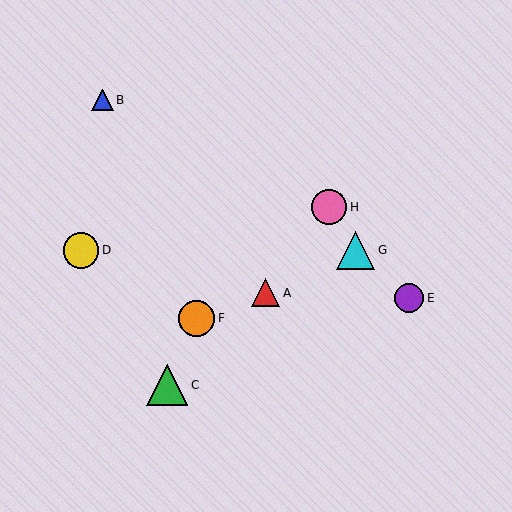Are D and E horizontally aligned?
No, D is at y≈250 and E is at y≈298.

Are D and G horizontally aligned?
Yes, both are at y≈250.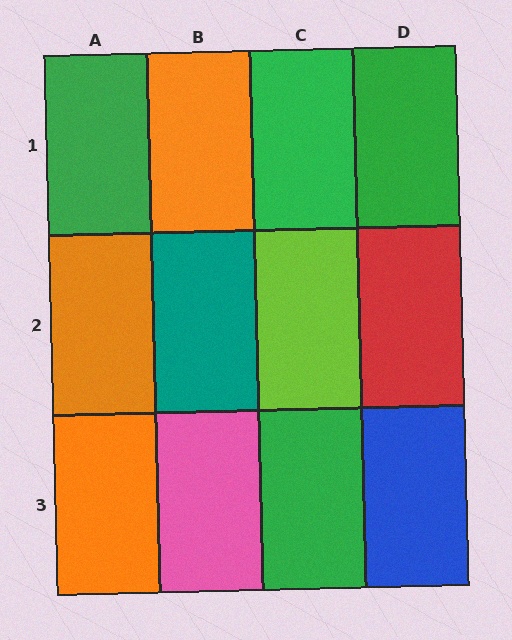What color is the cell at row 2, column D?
Red.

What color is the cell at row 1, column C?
Green.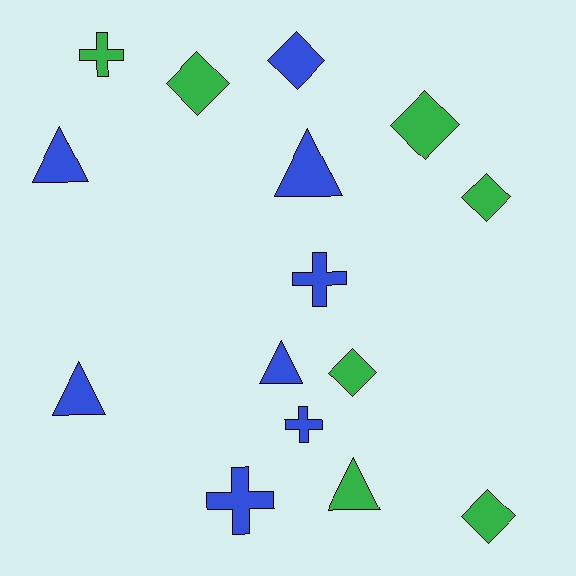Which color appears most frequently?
Blue, with 8 objects.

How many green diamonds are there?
There are 5 green diamonds.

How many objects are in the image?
There are 15 objects.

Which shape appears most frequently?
Diamond, with 6 objects.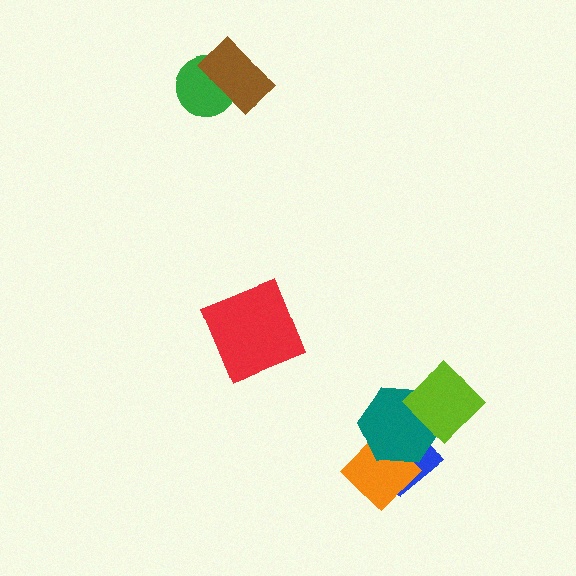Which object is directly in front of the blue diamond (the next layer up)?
The orange diamond is directly in front of the blue diamond.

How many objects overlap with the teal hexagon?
3 objects overlap with the teal hexagon.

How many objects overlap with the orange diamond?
2 objects overlap with the orange diamond.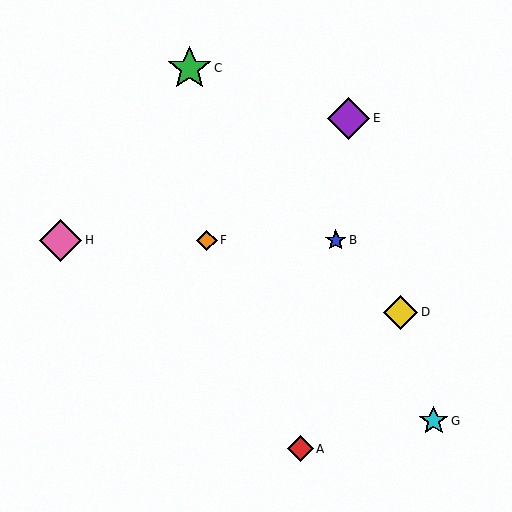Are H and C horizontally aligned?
No, H is at y≈240 and C is at y≈68.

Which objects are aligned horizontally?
Objects B, F, H are aligned horizontally.